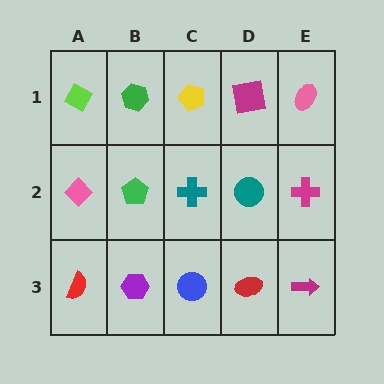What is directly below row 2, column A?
A red semicircle.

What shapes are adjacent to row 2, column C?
A yellow pentagon (row 1, column C), a blue circle (row 3, column C), a green pentagon (row 2, column B), a teal circle (row 2, column D).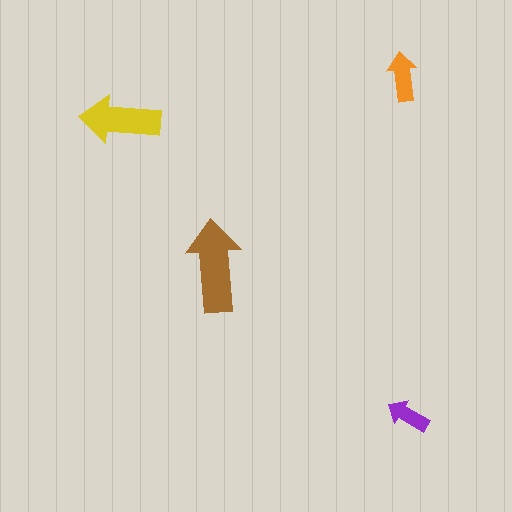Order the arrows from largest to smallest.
the brown one, the yellow one, the orange one, the purple one.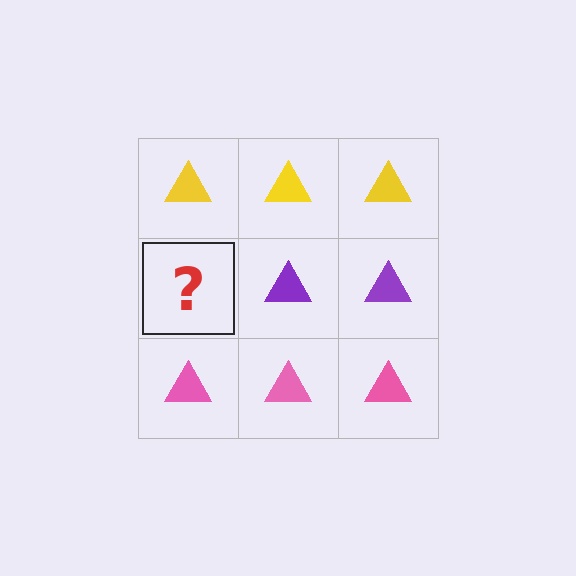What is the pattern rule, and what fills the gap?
The rule is that each row has a consistent color. The gap should be filled with a purple triangle.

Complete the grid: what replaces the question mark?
The question mark should be replaced with a purple triangle.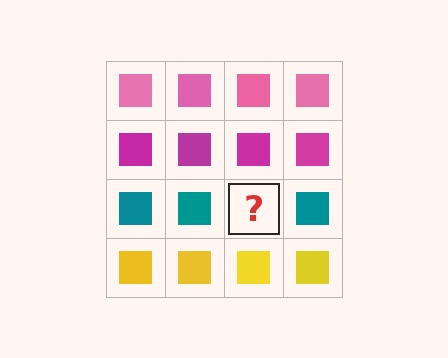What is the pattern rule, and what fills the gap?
The rule is that each row has a consistent color. The gap should be filled with a teal square.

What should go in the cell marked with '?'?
The missing cell should contain a teal square.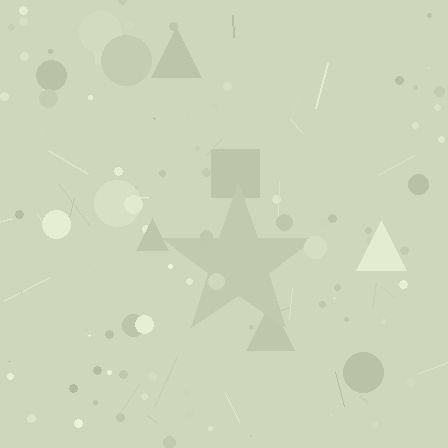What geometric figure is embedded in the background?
A star is embedded in the background.